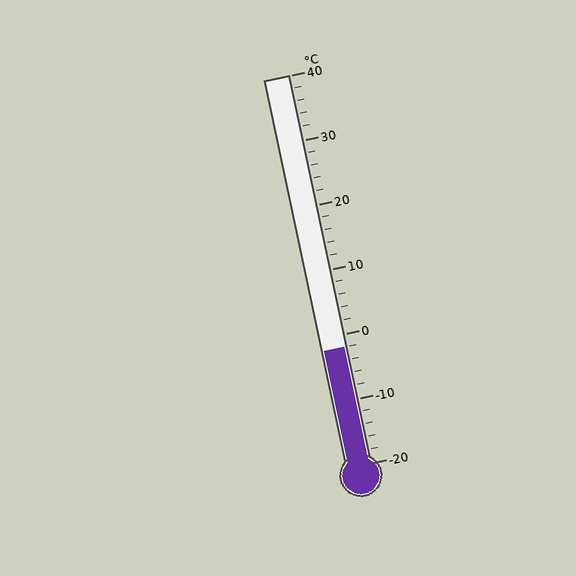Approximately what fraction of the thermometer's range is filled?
The thermometer is filled to approximately 30% of its range.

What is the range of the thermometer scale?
The thermometer scale ranges from -20°C to 40°C.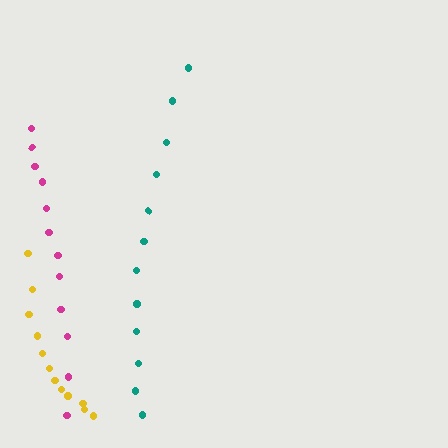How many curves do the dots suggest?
There are 3 distinct paths.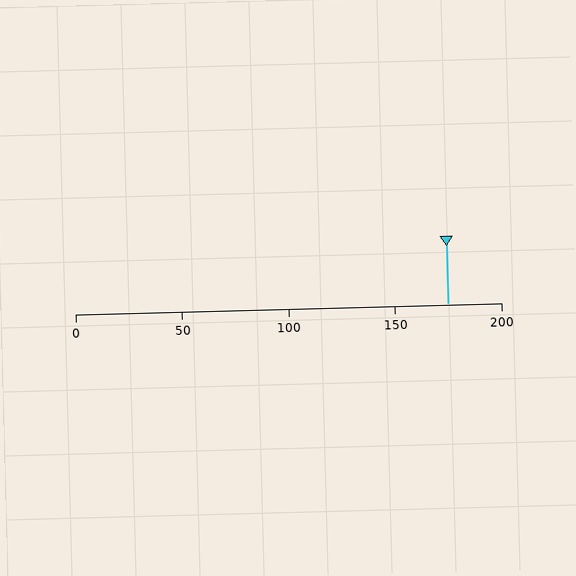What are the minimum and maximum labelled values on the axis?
The axis runs from 0 to 200.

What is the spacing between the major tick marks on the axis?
The major ticks are spaced 50 apart.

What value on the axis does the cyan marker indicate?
The marker indicates approximately 175.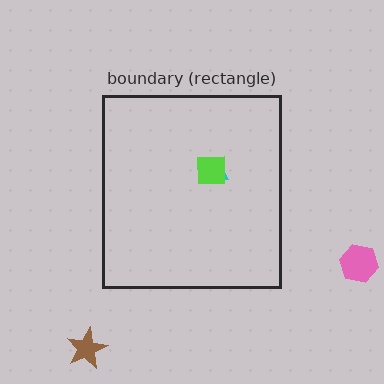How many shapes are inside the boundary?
2 inside, 2 outside.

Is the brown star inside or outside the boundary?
Outside.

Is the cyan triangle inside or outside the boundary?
Inside.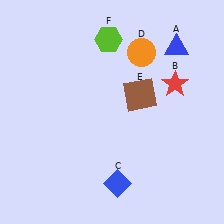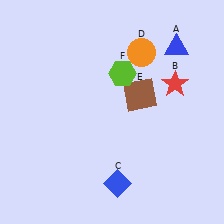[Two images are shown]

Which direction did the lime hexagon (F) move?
The lime hexagon (F) moved down.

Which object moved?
The lime hexagon (F) moved down.